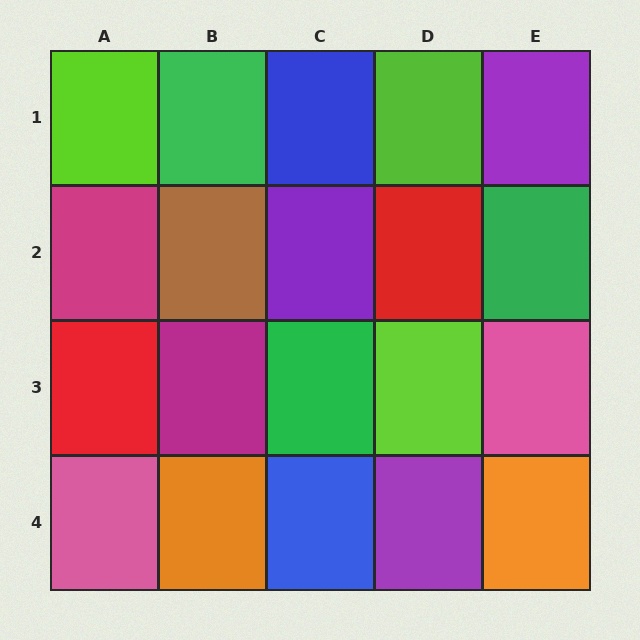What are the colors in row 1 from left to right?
Lime, green, blue, lime, purple.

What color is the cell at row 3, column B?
Magenta.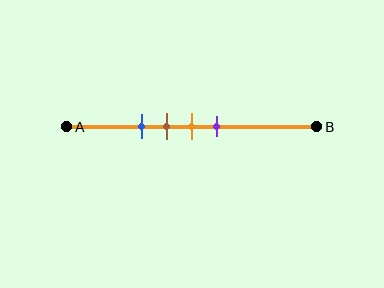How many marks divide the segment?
There are 4 marks dividing the segment.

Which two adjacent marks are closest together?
The brown and orange marks are the closest adjacent pair.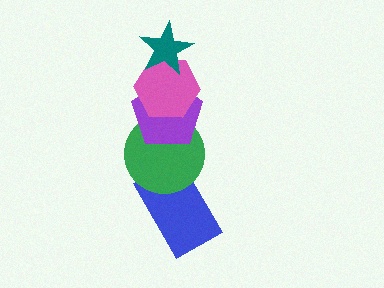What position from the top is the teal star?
The teal star is 1st from the top.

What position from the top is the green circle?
The green circle is 4th from the top.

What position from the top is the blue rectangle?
The blue rectangle is 5th from the top.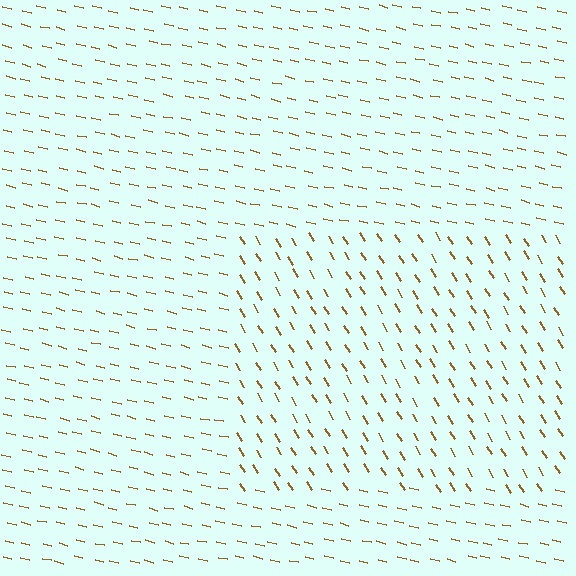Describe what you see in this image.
The image is filled with small brown line segments. A rectangle region in the image has lines oriented differently from the surrounding lines, creating a visible texture boundary.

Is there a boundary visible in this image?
Yes, there is a texture boundary formed by a change in line orientation.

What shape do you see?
I see a rectangle.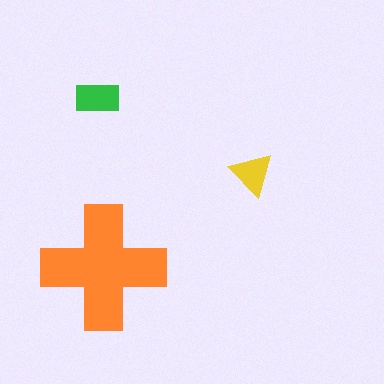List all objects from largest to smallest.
The orange cross, the green rectangle, the yellow triangle.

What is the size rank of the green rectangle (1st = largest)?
2nd.